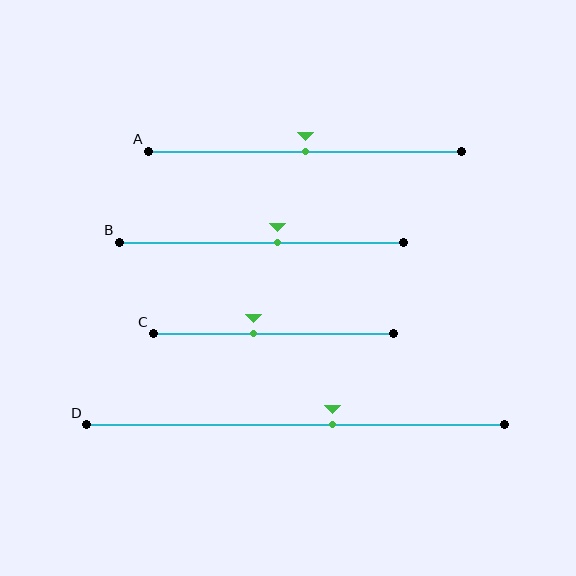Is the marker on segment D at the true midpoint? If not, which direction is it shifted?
No, the marker on segment D is shifted to the right by about 9% of the segment length.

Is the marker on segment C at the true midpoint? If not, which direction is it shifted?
No, the marker on segment C is shifted to the left by about 8% of the segment length.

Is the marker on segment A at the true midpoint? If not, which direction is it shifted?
Yes, the marker on segment A is at the true midpoint.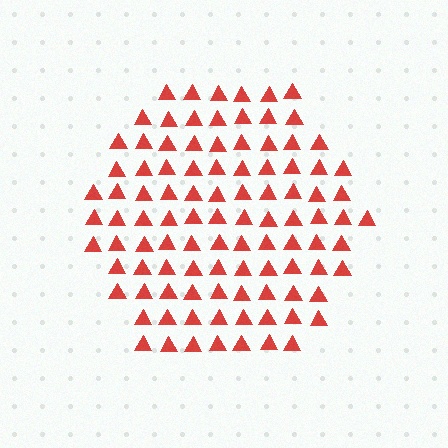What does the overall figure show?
The overall figure shows a hexagon.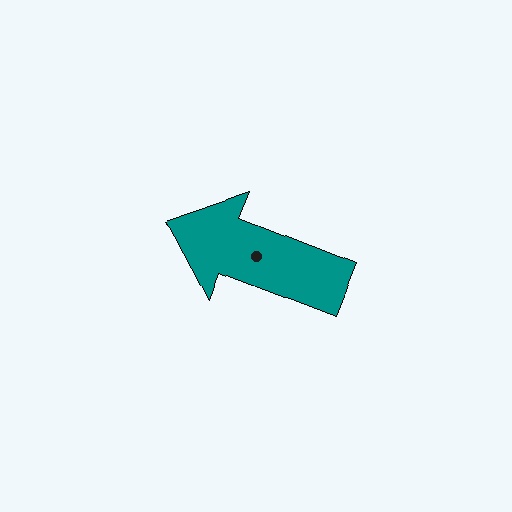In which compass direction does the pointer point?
West.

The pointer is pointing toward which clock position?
Roughly 10 o'clock.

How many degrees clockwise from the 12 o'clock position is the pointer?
Approximately 291 degrees.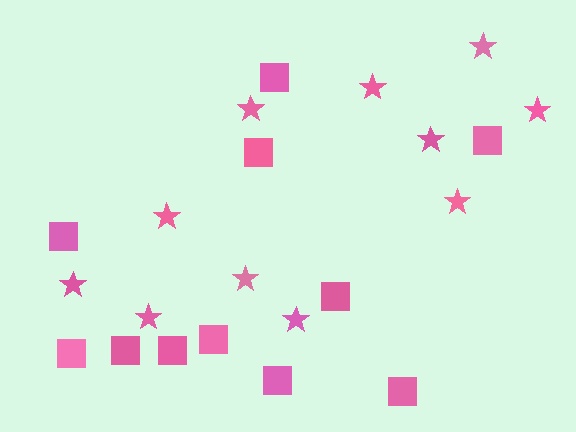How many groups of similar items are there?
There are 2 groups: one group of squares (11) and one group of stars (11).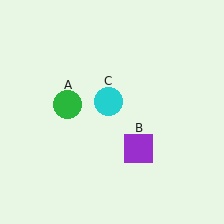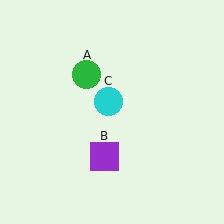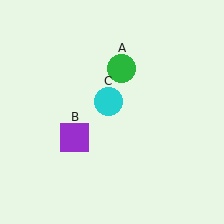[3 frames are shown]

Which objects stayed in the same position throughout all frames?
Cyan circle (object C) remained stationary.